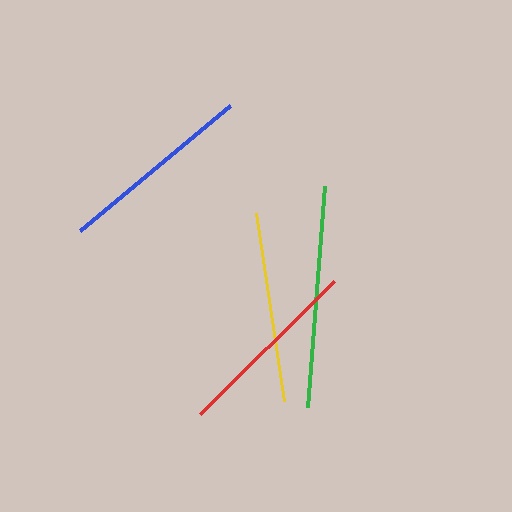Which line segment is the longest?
The green line is the longest at approximately 221 pixels.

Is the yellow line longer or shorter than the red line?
The yellow line is longer than the red line.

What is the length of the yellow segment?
The yellow segment is approximately 190 pixels long.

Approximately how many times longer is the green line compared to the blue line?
The green line is approximately 1.1 times the length of the blue line.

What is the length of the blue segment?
The blue segment is approximately 195 pixels long.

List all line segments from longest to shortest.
From longest to shortest: green, blue, yellow, red.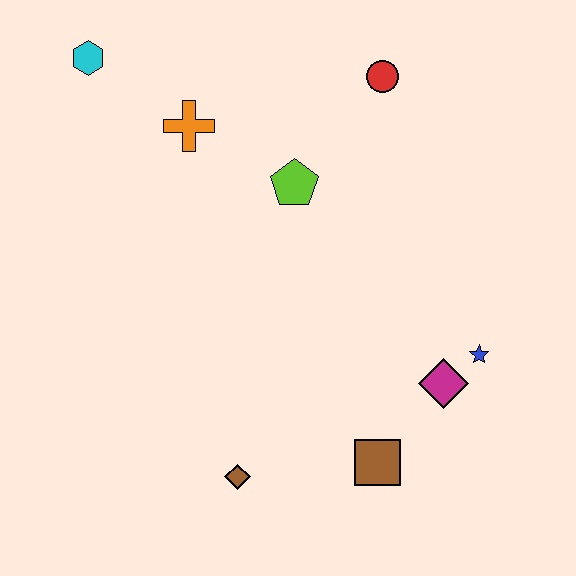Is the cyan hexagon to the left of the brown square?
Yes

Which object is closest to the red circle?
The lime pentagon is closest to the red circle.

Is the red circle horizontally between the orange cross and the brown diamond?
No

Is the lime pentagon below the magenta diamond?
No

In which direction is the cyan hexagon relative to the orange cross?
The cyan hexagon is to the left of the orange cross.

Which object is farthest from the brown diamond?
The cyan hexagon is farthest from the brown diamond.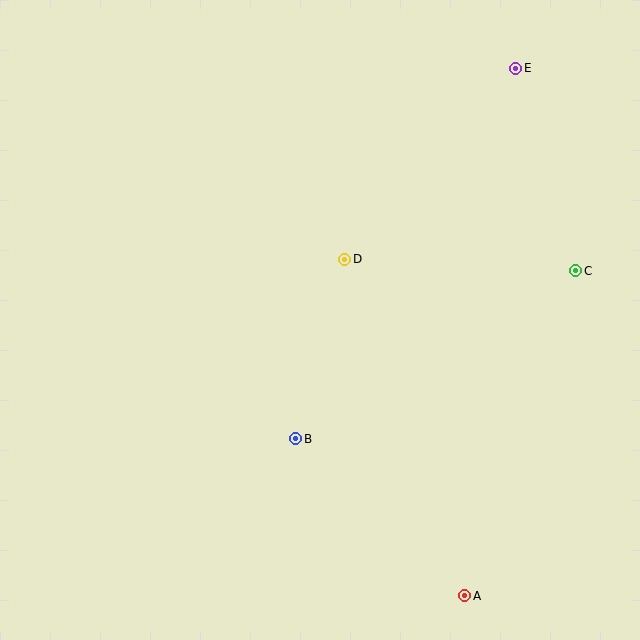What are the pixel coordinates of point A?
Point A is at (465, 596).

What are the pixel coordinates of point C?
Point C is at (576, 271).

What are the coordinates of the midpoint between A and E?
The midpoint between A and E is at (490, 332).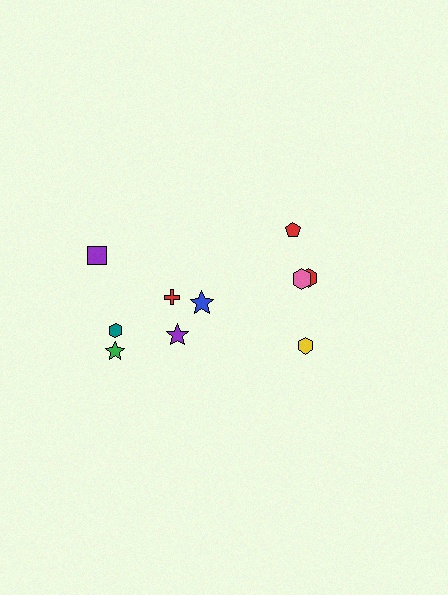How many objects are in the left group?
There are 6 objects.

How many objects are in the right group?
There are 4 objects.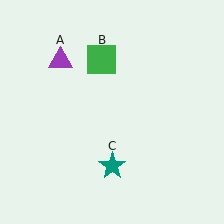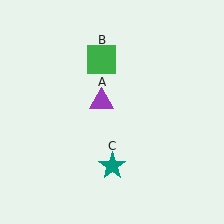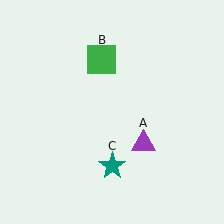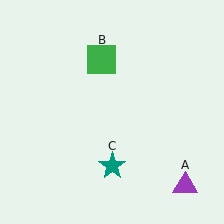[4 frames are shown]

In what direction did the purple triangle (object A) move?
The purple triangle (object A) moved down and to the right.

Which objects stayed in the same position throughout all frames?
Green square (object B) and teal star (object C) remained stationary.